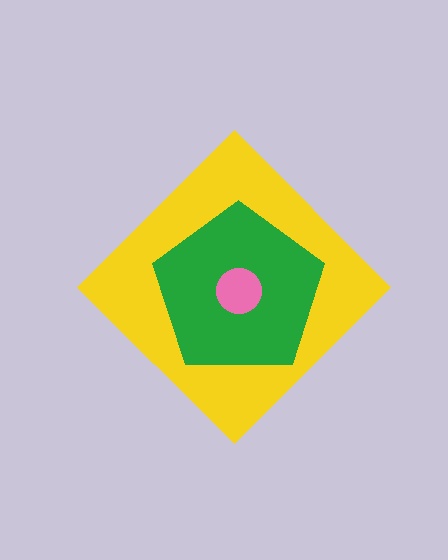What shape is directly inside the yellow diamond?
The green pentagon.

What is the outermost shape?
The yellow diamond.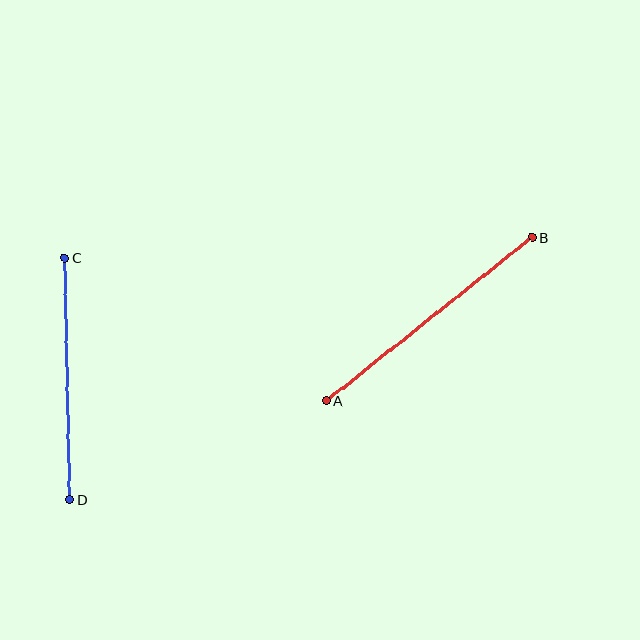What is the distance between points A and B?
The distance is approximately 263 pixels.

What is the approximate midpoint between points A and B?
The midpoint is at approximately (429, 319) pixels.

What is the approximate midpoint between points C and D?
The midpoint is at approximately (68, 379) pixels.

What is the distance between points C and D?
The distance is approximately 242 pixels.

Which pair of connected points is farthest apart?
Points A and B are farthest apart.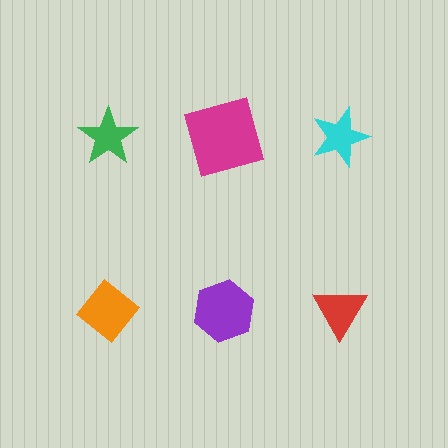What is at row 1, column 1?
A green star.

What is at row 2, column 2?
A purple hexagon.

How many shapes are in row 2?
3 shapes.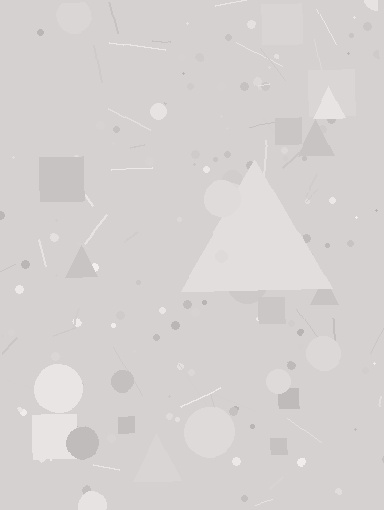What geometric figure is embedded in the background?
A triangle is embedded in the background.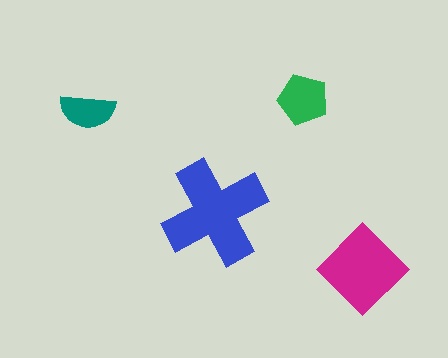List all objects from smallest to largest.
The teal semicircle, the green pentagon, the magenta diamond, the blue cross.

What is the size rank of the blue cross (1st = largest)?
1st.